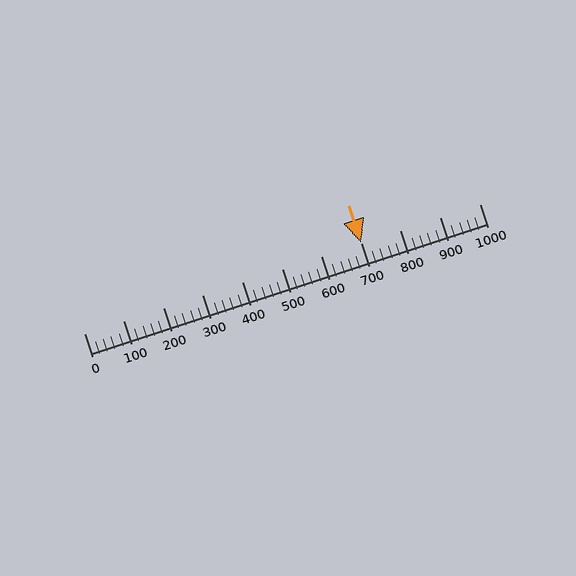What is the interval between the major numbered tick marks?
The major tick marks are spaced 100 units apart.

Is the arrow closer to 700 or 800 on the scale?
The arrow is closer to 700.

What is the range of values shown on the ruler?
The ruler shows values from 0 to 1000.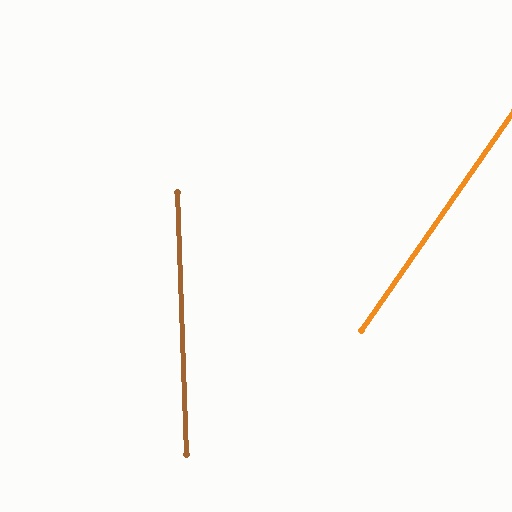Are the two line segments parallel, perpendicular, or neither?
Neither parallel nor perpendicular — they differ by about 37°.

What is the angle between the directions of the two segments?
Approximately 37 degrees.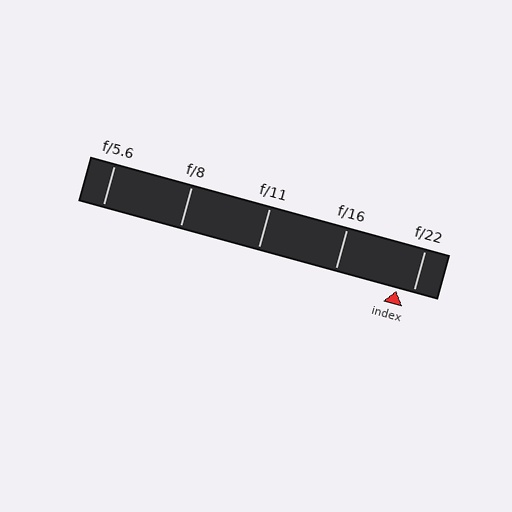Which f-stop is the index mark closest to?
The index mark is closest to f/22.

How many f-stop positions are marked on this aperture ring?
There are 5 f-stop positions marked.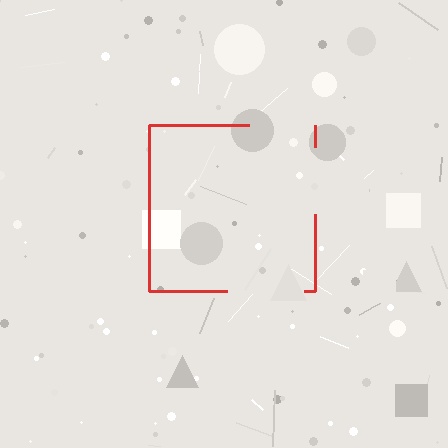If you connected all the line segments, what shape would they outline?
They would outline a square.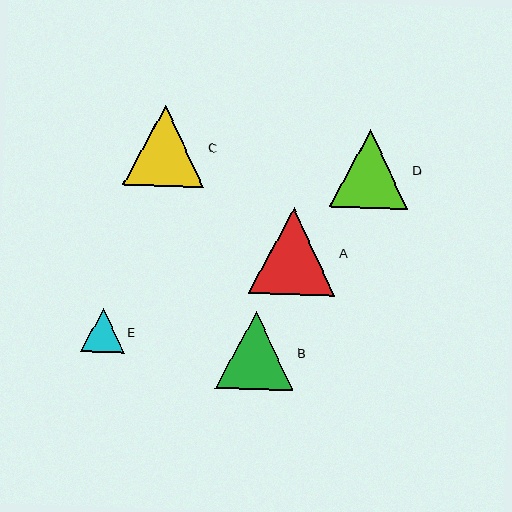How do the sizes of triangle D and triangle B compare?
Triangle D and triangle B are approximately the same size.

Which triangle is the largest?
Triangle A is the largest with a size of approximately 87 pixels.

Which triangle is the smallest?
Triangle E is the smallest with a size of approximately 44 pixels.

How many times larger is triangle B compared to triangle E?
Triangle B is approximately 1.8 times the size of triangle E.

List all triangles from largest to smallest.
From largest to smallest: A, C, D, B, E.